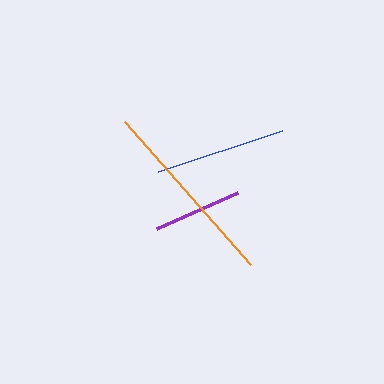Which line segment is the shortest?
The purple line is the shortest at approximately 89 pixels.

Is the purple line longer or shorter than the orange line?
The orange line is longer than the purple line.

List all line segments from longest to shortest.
From longest to shortest: orange, blue, purple.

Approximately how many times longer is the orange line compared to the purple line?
The orange line is approximately 2.1 times the length of the purple line.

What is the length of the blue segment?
The blue segment is approximately 131 pixels long.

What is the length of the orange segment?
The orange segment is approximately 190 pixels long.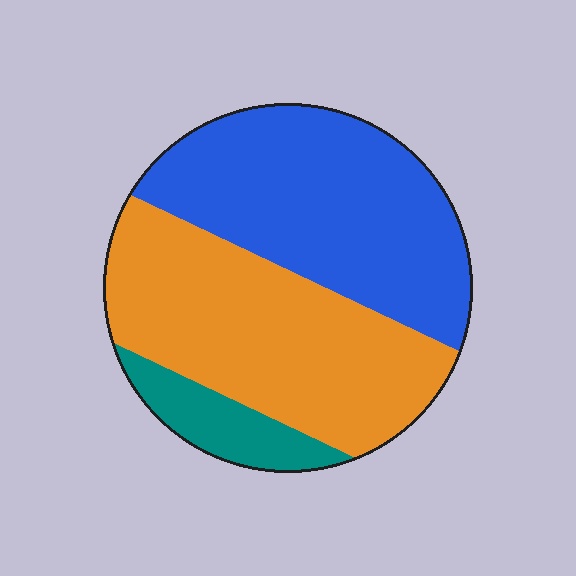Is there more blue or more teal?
Blue.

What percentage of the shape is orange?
Orange covers about 45% of the shape.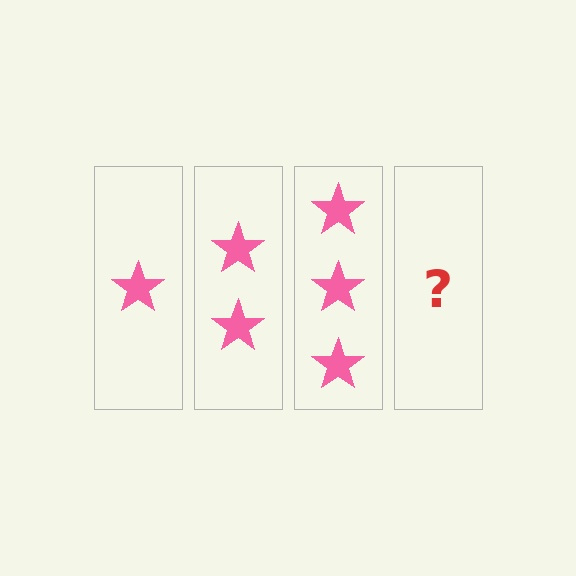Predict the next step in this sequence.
The next step is 4 stars.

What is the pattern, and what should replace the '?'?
The pattern is that each step adds one more star. The '?' should be 4 stars.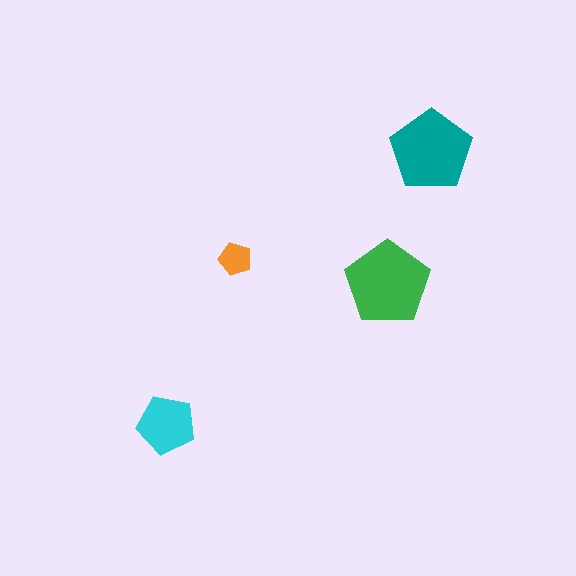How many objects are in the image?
There are 4 objects in the image.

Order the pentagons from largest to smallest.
the green one, the teal one, the cyan one, the orange one.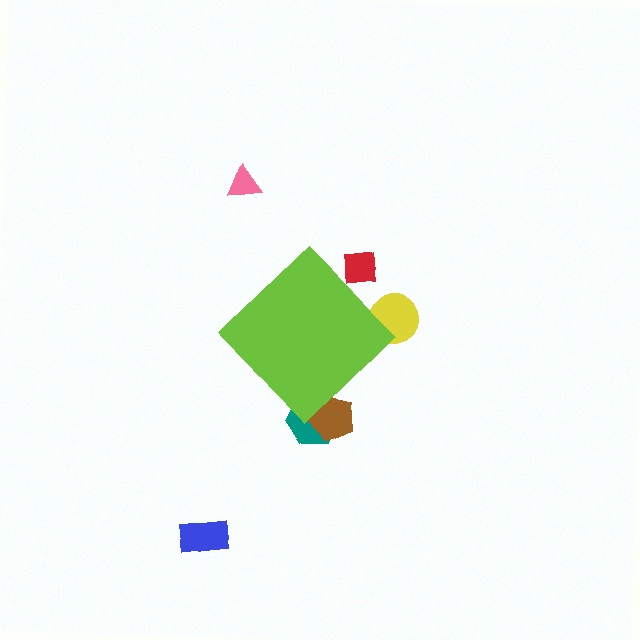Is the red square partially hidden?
Yes, the red square is partially hidden behind the lime diamond.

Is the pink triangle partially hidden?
No, the pink triangle is fully visible.